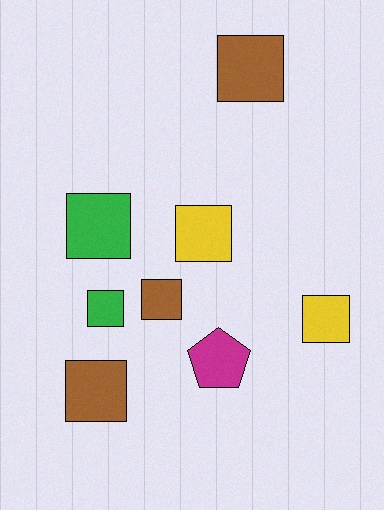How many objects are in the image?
There are 8 objects.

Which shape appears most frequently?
Square, with 7 objects.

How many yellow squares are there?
There are 2 yellow squares.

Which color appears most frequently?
Brown, with 3 objects.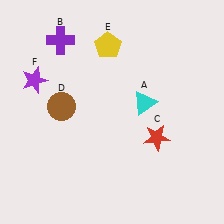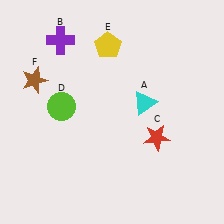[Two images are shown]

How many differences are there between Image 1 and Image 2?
There are 2 differences between the two images.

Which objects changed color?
D changed from brown to lime. F changed from purple to brown.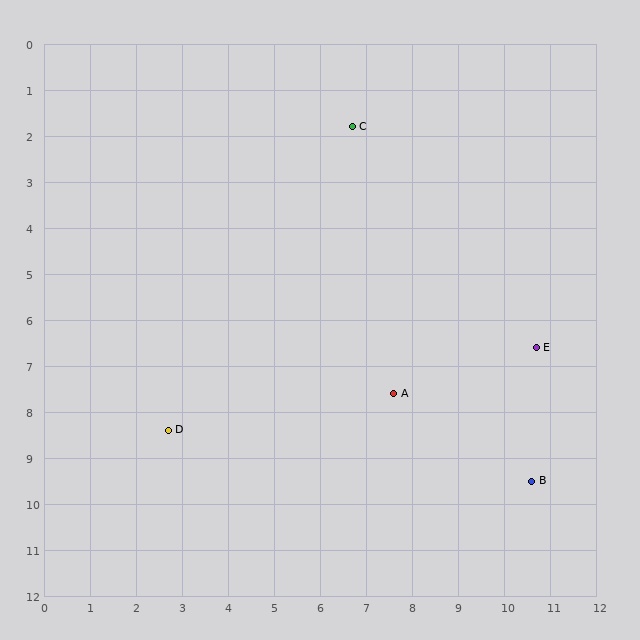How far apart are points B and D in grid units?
Points B and D are about 8.0 grid units apart.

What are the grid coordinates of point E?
Point E is at approximately (10.7, 6.6).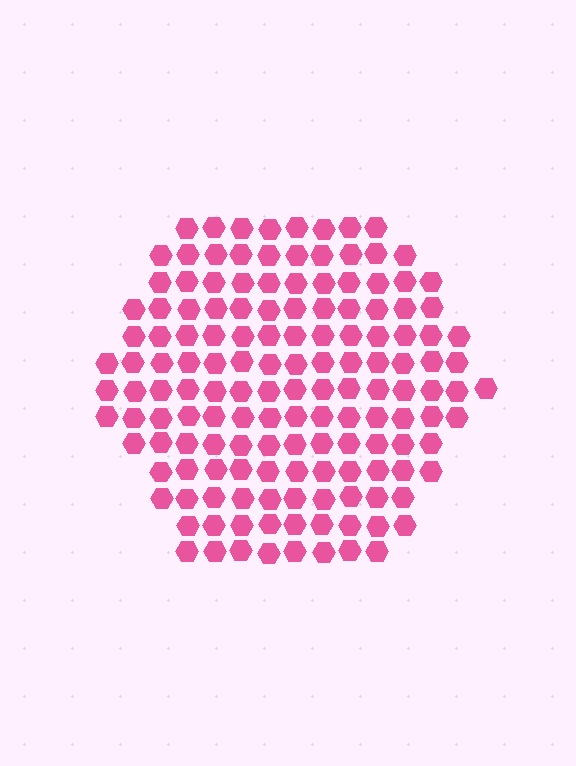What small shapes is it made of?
It is made of small hexagons.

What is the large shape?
The large shape is a hexagon.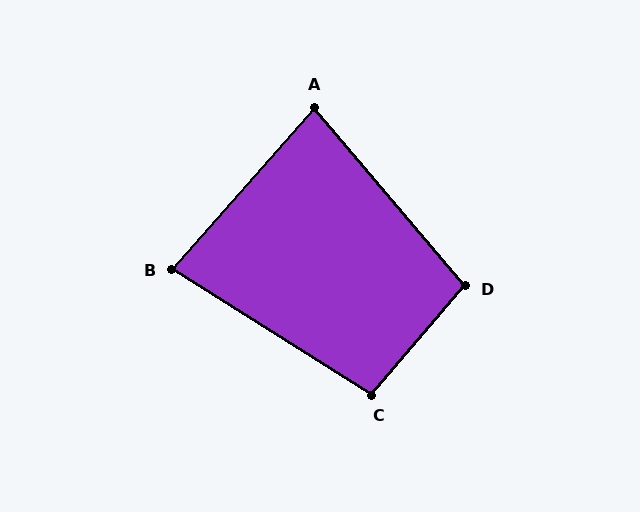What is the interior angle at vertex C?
Approximately 98 degrees (obtuse).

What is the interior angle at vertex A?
Approximately 82 degrees (acute).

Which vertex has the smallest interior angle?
B, at approximately 81 degrees.